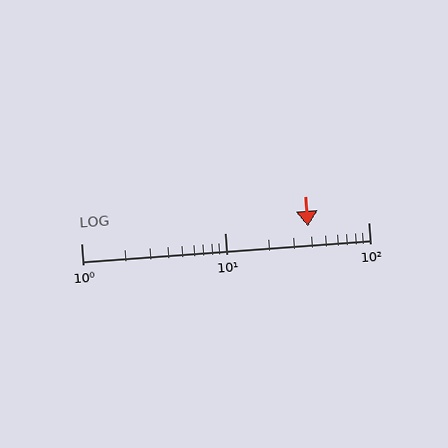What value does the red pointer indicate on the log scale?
The pointer indicates approximately 38.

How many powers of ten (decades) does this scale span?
The scale spans 2 decades, from 1 to 100.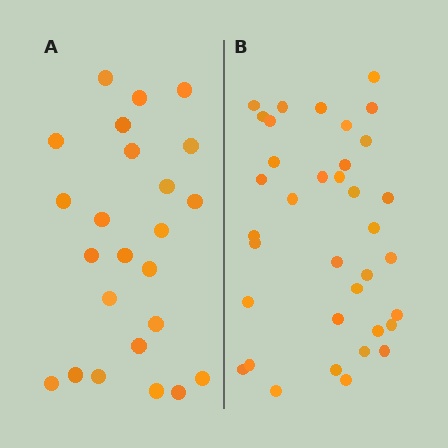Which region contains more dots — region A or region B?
Region B (the right region) has more dots.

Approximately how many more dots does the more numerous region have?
Region B has roughly 12 or so more dots than region A.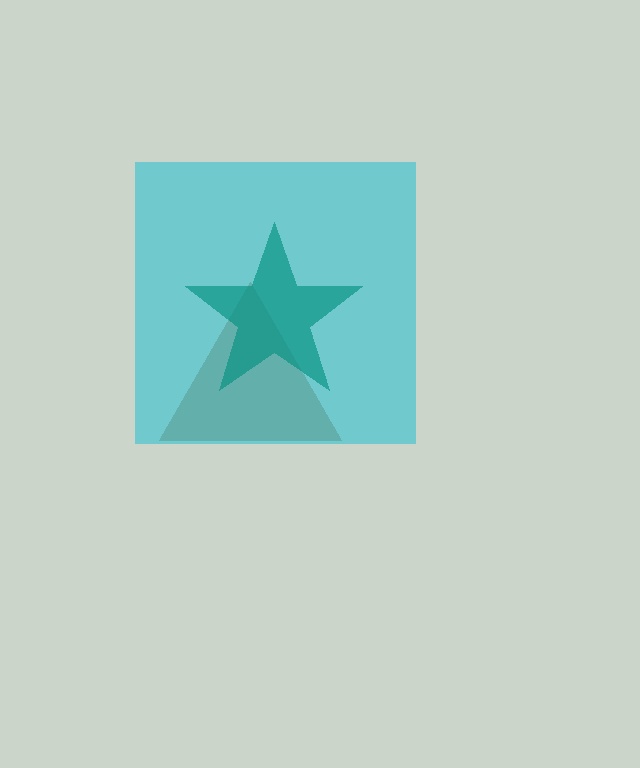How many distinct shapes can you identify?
There are 3 distinct shapes: a brown triangle, a cyan square, a teal star.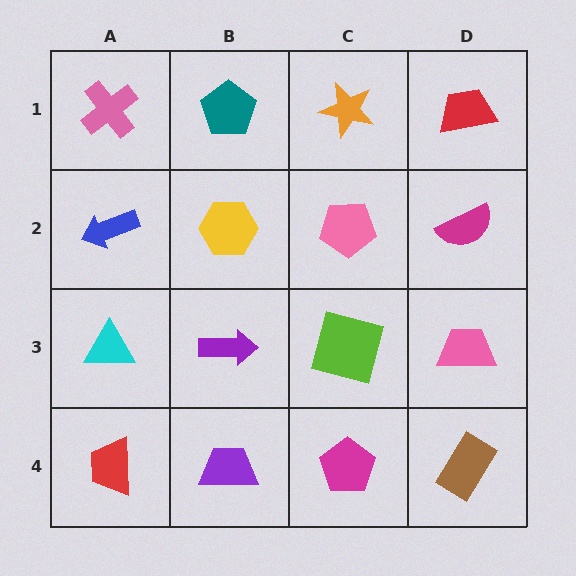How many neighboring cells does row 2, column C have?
4.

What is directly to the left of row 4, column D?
A magenta pentagon.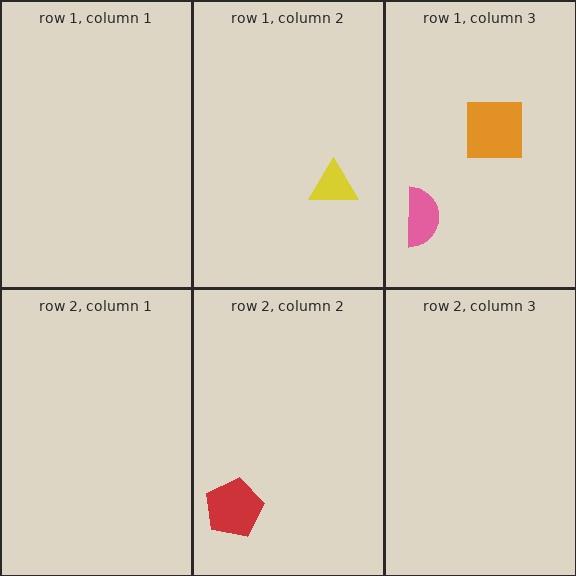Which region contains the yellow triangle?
The row 1, column 2 region.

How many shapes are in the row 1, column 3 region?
2.